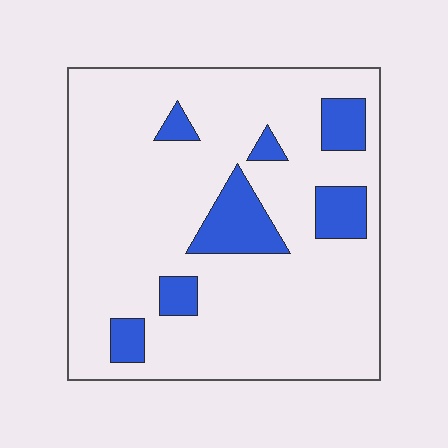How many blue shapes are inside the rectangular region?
7.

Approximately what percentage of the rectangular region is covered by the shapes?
Approximately 15%.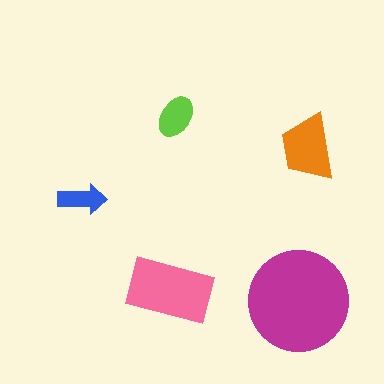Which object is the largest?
The magenta circle.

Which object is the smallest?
The blue arrow.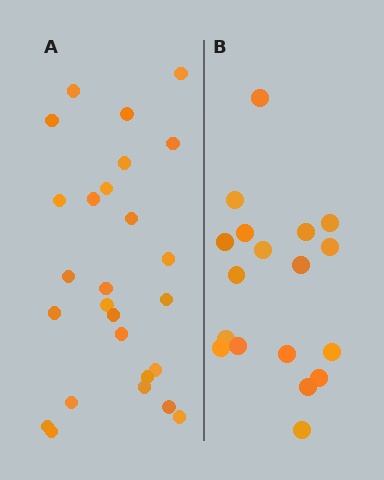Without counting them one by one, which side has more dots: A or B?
Region A (the left region) has more dots.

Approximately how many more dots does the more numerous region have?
Region A has roughly 8 or so more dots than region B.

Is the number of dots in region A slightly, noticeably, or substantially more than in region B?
Region A has noticeably more, but not dramatically so. The ratio is roughly 1.4 to 1.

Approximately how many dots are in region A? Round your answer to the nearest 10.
About 30 dots. (The exact count is 26, which rounds to 30.)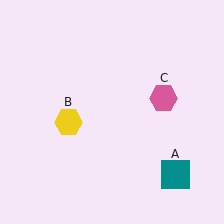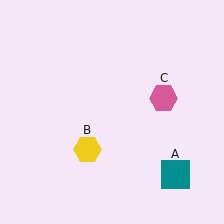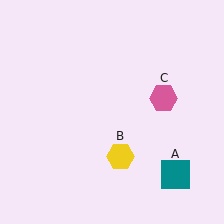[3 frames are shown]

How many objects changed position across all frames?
1 object changed position: yellow hexagon (object B).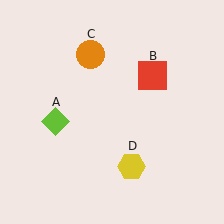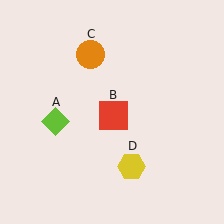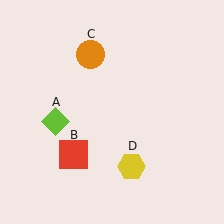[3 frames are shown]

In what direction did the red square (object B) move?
The red square (object B) moved down and to the left.